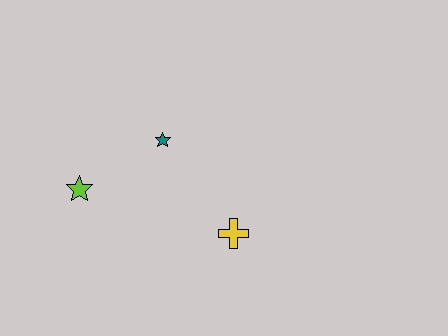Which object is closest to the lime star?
The teal star is closest to the lime star.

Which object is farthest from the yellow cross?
The lime star is farthest from the yellow cross.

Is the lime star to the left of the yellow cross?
Yes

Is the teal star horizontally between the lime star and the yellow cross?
Yes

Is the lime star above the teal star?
No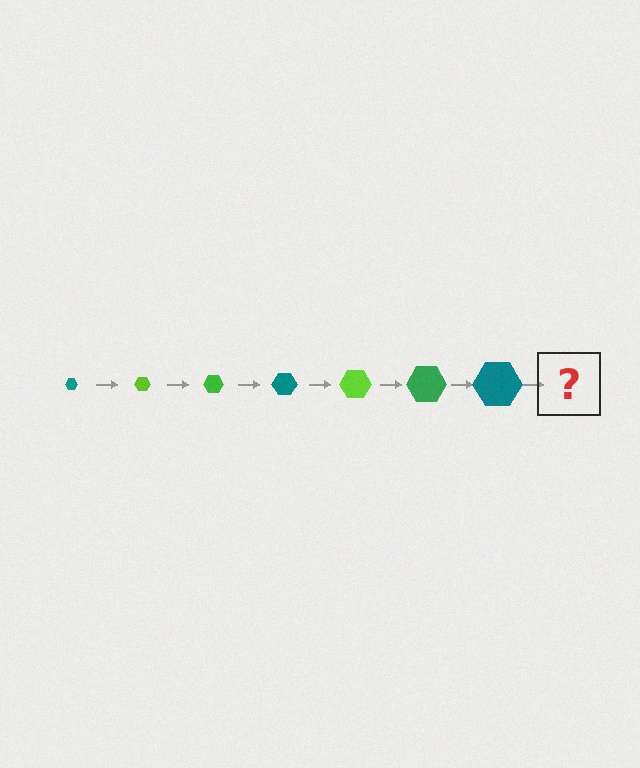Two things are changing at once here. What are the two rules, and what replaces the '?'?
The two rules are that the hexagon grows larger each step and the color cycles through teal, lime, and green. The '?' should be a lime hexagon, larger than the previous one.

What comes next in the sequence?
The next element should be a lime hexagon, larger than the previous one.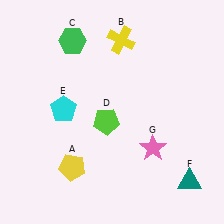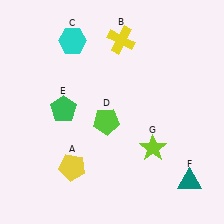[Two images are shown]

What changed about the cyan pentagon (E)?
In Image 1, E is cyan. In Image 2, it changed to green.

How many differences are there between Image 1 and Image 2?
There are 3 differences between the two images.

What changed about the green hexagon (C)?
In Image 1, C is green. In Image 2, it changed to cyan.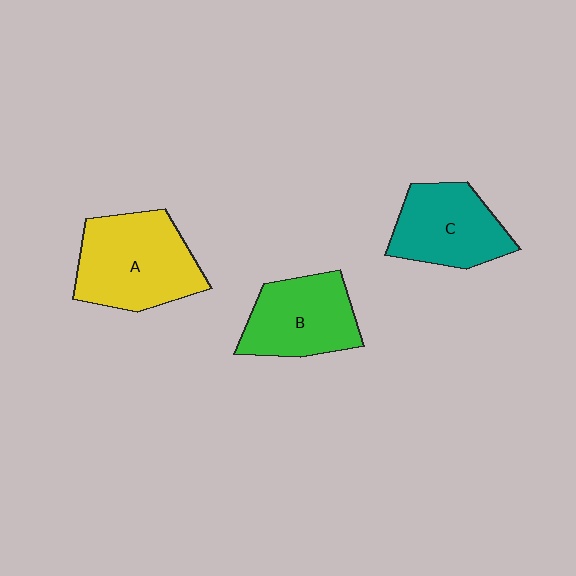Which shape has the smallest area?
Shape C (teal).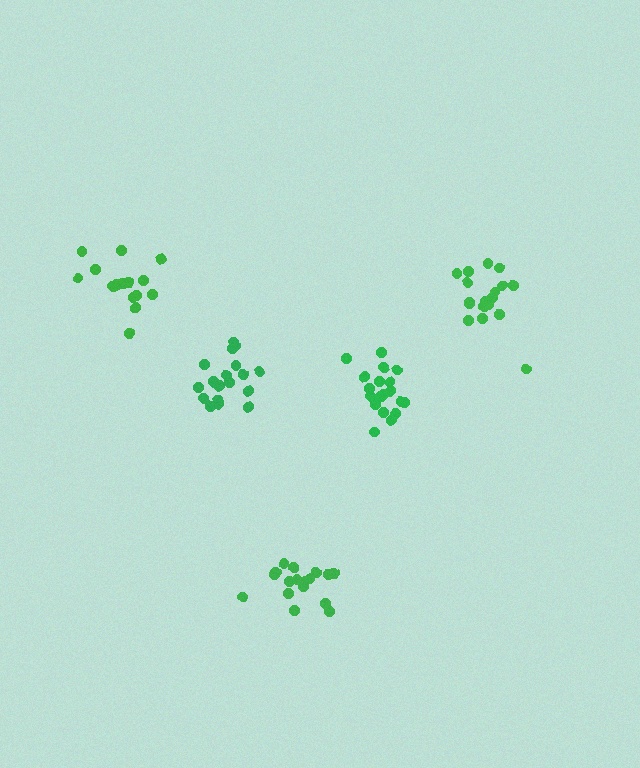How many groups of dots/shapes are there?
There are 5 groups.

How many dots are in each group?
Group 1: 20 dots, Group 2: 19 dots, Group 3: 16 dots, Group 4: 18 dots, Group 5: 17 dots (90 total).